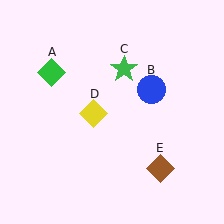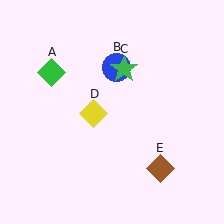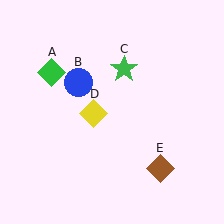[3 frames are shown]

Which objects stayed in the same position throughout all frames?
Green diamond (object A) and green star (object C) and yellow diamond (object D) and brown diamond (object E) remained stationary.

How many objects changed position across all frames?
1 object changed position: blue circle (object B).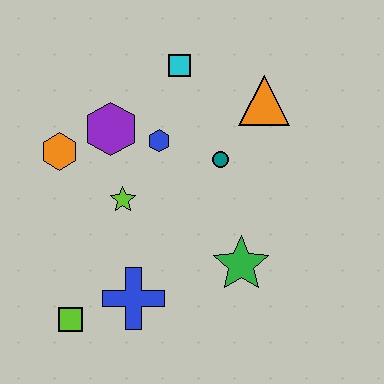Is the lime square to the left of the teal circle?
Yes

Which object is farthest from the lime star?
The orange triangle is farthest from the lime star.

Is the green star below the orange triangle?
Yes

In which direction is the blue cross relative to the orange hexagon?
The blue cross is below the orange hexagon.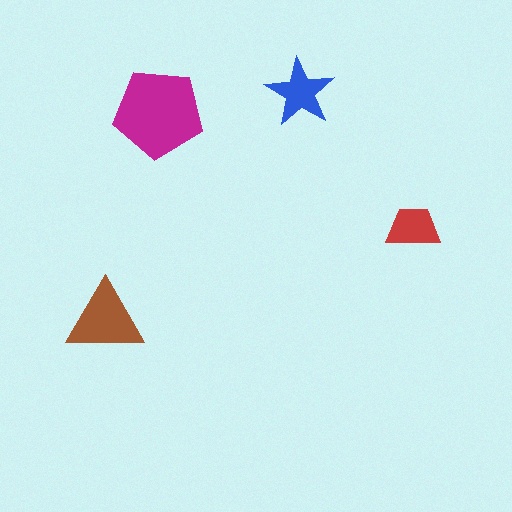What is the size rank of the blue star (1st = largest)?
3rd.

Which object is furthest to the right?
The red trapezoid is rightmost.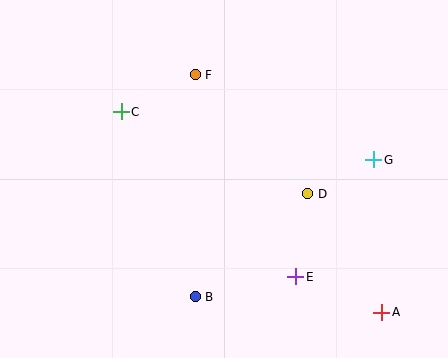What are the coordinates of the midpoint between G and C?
The midpoint between G and C is at (248, 136).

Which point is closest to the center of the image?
Point D at (308, 194) is closest to the center.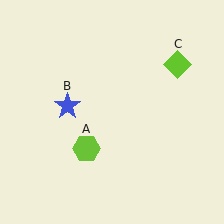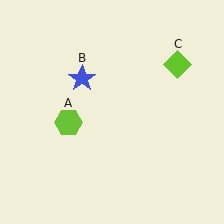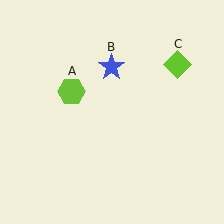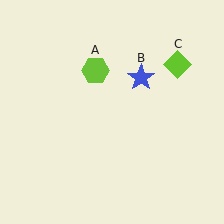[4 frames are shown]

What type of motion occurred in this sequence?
The lime hexagon (object A), blue star (object B) rotated clockwise around the center of the scene.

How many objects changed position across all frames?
2 objects changed position: lime hexagon (object A), blue star (object B).